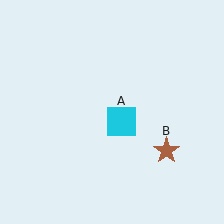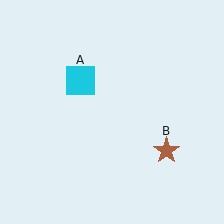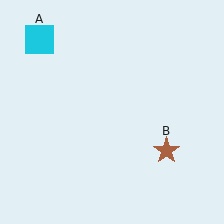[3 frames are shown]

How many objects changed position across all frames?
1 object changed position: cyan square (object A).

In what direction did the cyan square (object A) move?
The cyan square (object A) moved up and to the left.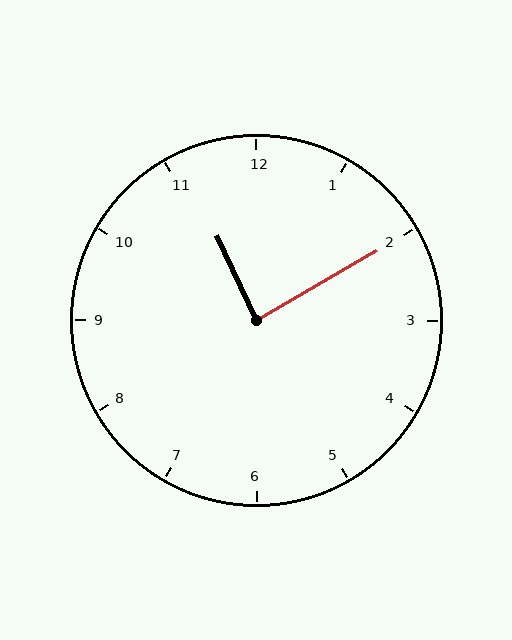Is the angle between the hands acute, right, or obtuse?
It is right.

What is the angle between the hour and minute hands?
Approximately 85 degrees.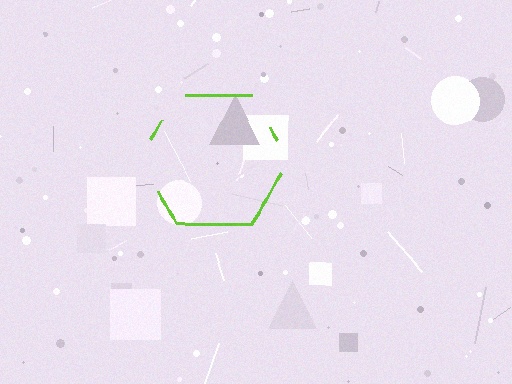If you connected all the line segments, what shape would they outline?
They would outline a hexagon.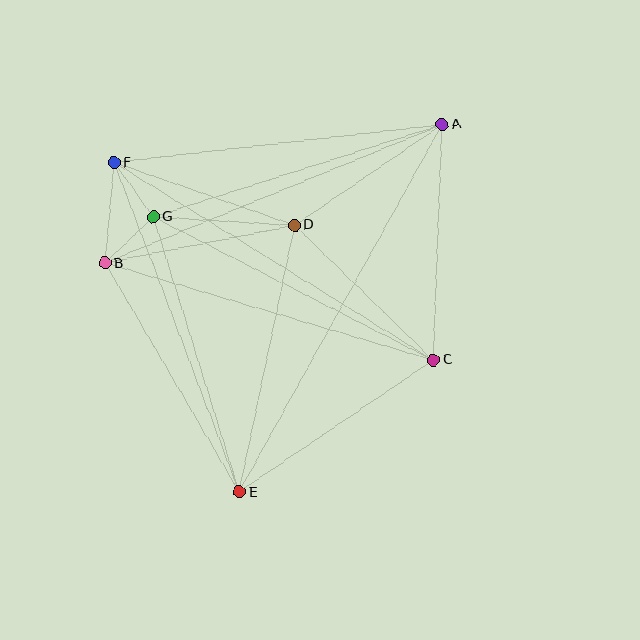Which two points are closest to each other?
Points B and G are closest to each other.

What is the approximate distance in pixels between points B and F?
The distance between B and F is approximately 101 pixels.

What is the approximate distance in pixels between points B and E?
The distance between B and E is approximately 265 pixels.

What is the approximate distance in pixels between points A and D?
The distance between A and D is approximately 179 pixels.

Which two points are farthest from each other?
Points A and E are farthest from each other.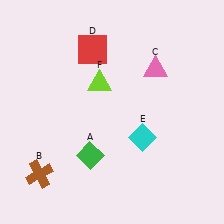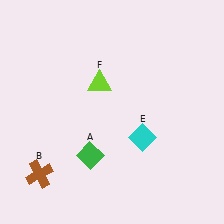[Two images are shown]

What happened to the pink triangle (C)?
The pink triangle (C) was removed in Image 2. It was in the top-right area of Image 1.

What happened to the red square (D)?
The red square (D) was removed in Image 2. It was in the top-left area of Image 1.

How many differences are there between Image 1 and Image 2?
There are 2 differences between the two images.